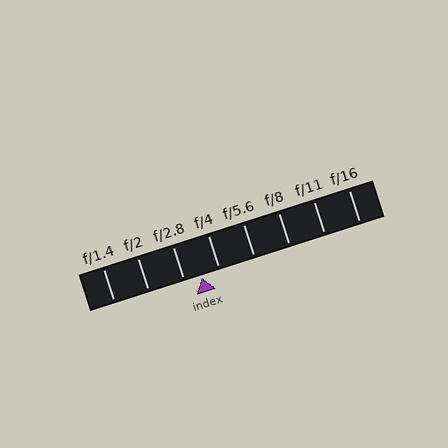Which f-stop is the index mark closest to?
The index mark is closest to f/2.8.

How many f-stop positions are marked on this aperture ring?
There are 8 f-stop positions marked.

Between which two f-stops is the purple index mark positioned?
The index mark is between f/2.8 and f/4.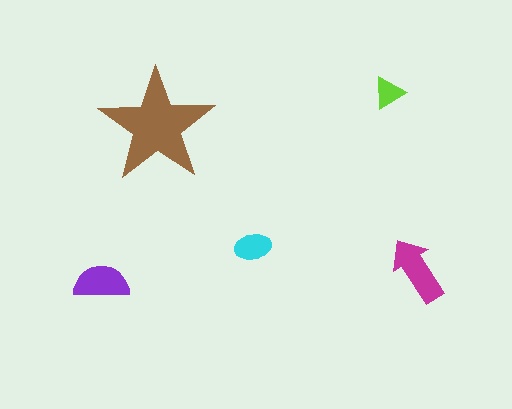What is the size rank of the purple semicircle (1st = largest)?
3rd.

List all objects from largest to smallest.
The brown star, the magenta arrow, the purple semicircle, the cyan ellipse, the lime triangle.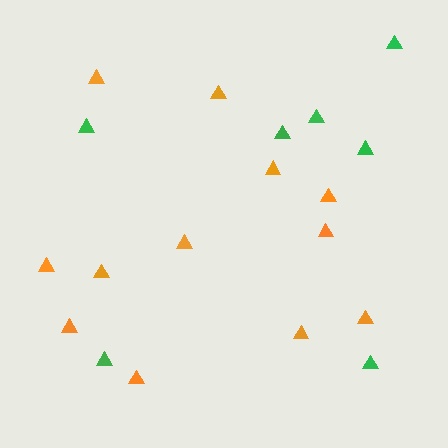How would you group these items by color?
There are 2 groups: one group of orange triangles (12) and one group of green triangles (7).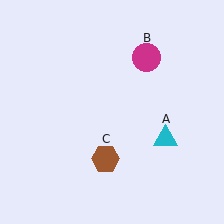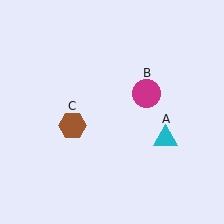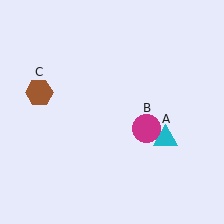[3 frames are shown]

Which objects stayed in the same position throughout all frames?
Cyan triangle (object A) remained stationary.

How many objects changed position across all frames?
2 objects changed position: magenta circle (object B), brown hexagon (object C).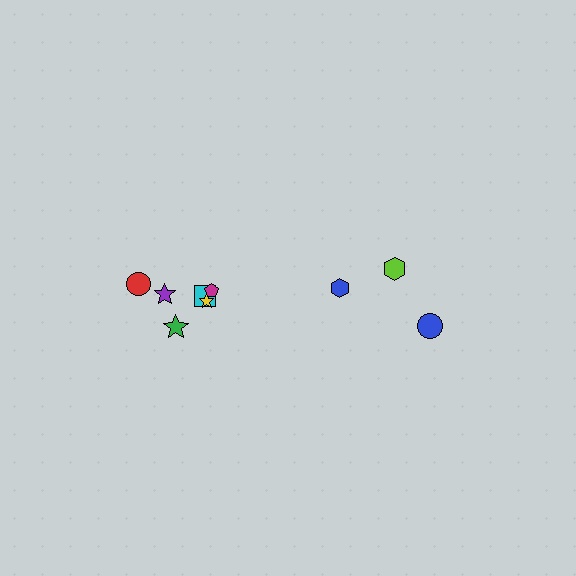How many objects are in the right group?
There are 3 objects.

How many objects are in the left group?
There are 6 objects.